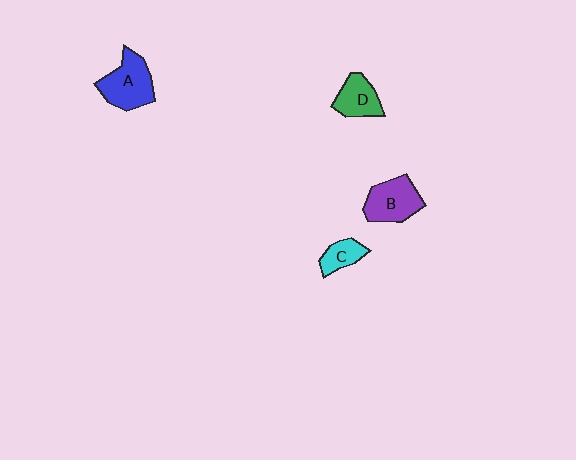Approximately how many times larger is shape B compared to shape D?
Approximately 1.3 times.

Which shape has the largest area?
Shape A (blue).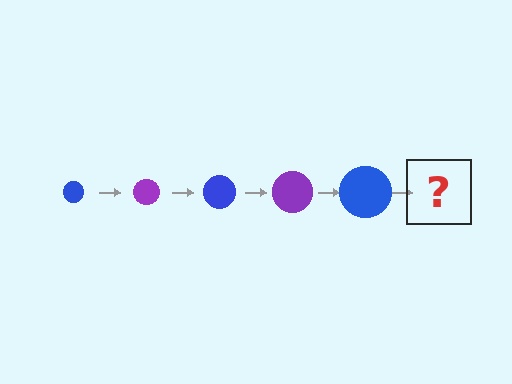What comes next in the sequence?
The next element should be a purple circle, larger than the previous one.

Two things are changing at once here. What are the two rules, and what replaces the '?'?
The two rules are that the circle grows larger each step and the color cycles through blue and purple. The '?' should be a purple circle, larger than the previous one.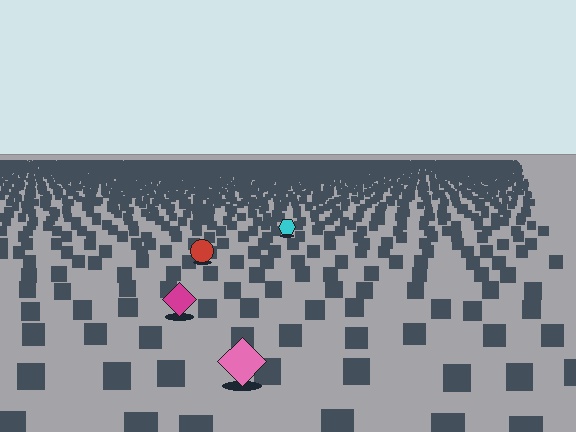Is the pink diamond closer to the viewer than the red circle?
Yes. The pink diamond is closer — you can tell from the texture gradient: the ground texture is coarser near it.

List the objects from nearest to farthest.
From nearest to farthest: the pink diamond, the magenta diamond, the red circle, the cyan hexagon.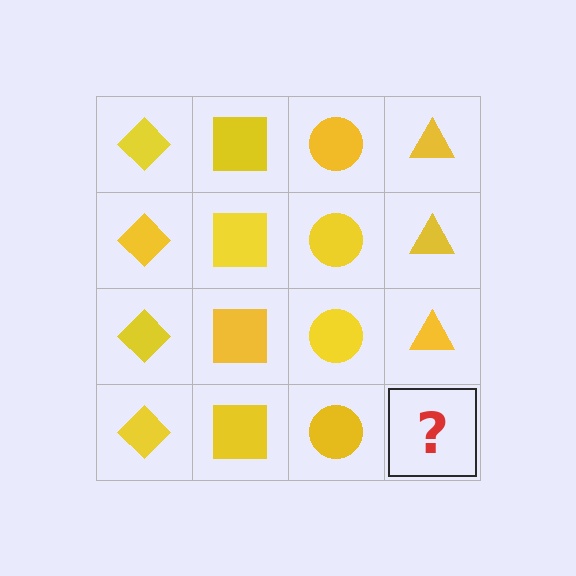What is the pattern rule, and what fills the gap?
The rule is that each column has a consistent shape. The gap should be filled with a yellow triangle.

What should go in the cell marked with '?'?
The missing cell should contain a yellow triangle.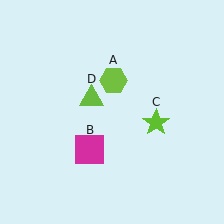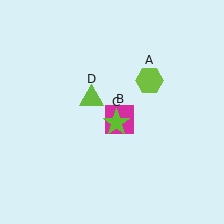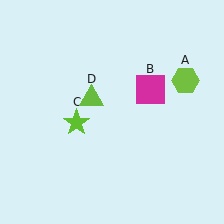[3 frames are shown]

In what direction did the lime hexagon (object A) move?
The lime hexagon (object A) moved right.